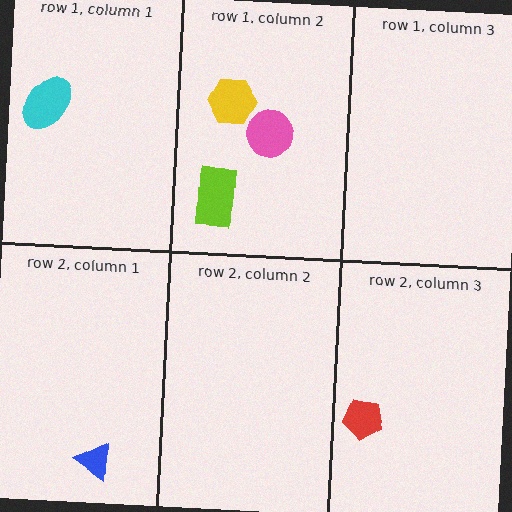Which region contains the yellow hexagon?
The row 1, column 2 region.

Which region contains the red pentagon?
The row 2, column 3 region.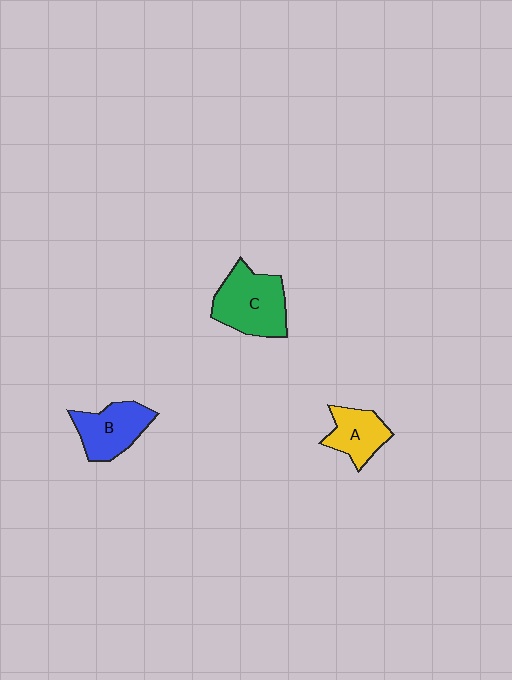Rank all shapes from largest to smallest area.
From largest to smallest: C (green), B (blue), A (yellow).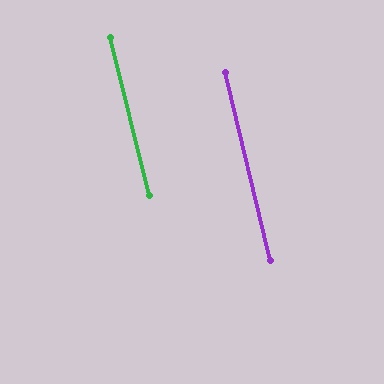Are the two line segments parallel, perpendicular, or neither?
Parallel — their directions differ by only 0.4°.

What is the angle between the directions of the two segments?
Approximately 0 degrees.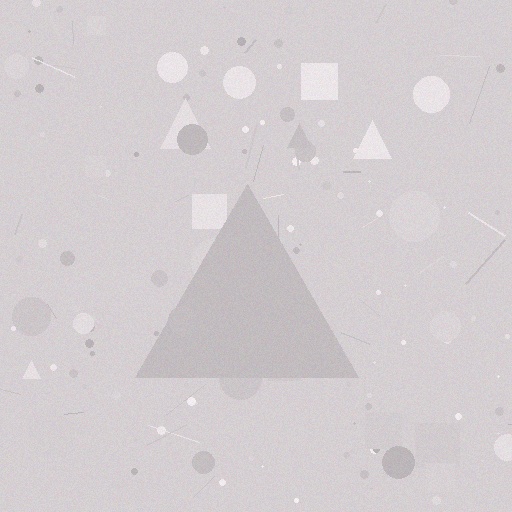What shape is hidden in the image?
A triangle is hidden in the image.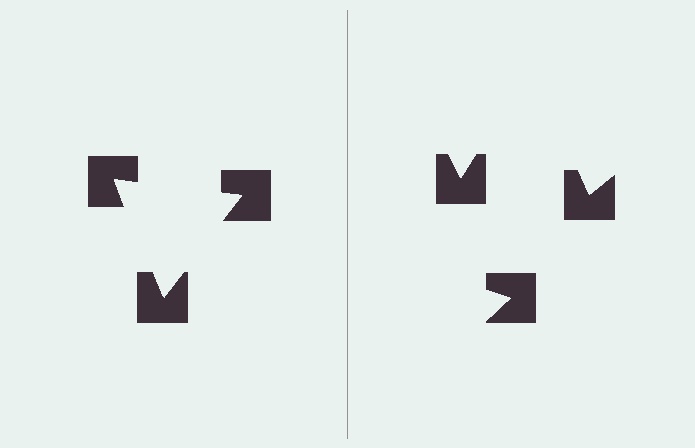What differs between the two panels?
The notched squares are positioned identically on both sides; only the wedge orientations differ. On the left they align to a triangle; on the right they are misaligned.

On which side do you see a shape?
An illusory triangle appears on the left side. On the right side the wedge cuts are rotated, so no coherent shape forms.